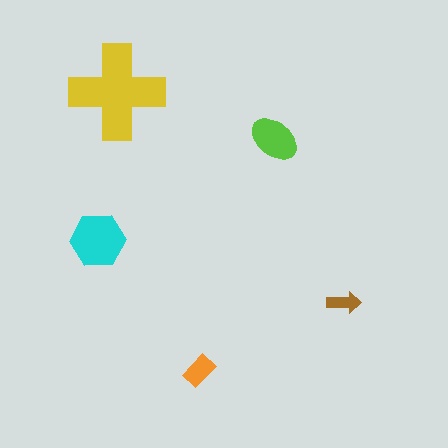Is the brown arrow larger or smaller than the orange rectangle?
Smaller.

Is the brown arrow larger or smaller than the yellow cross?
Smaller.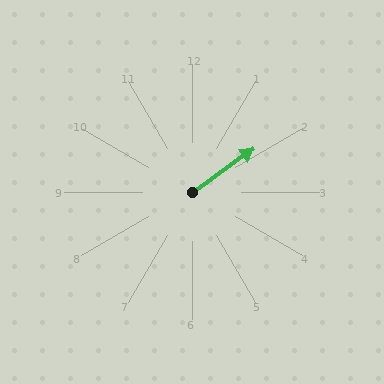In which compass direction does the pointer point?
Northeast.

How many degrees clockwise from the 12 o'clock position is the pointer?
Approximately 54 degrees.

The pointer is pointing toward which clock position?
Roughly 2 o'clock.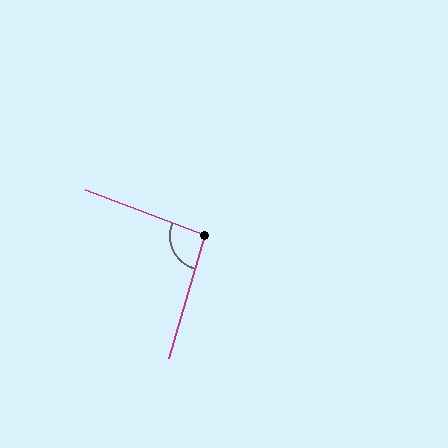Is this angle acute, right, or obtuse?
It is approximately a right angle.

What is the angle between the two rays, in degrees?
Approximately 95 degrees.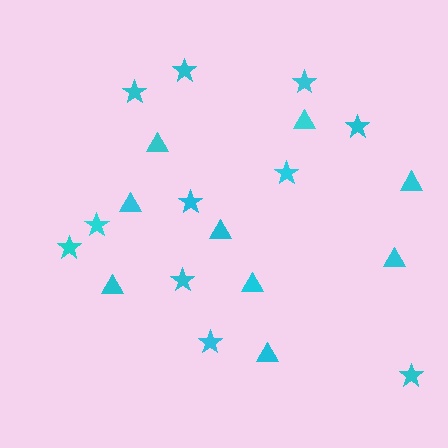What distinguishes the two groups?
There are 2 groups: one group of stars (11) and one group of triangles (9).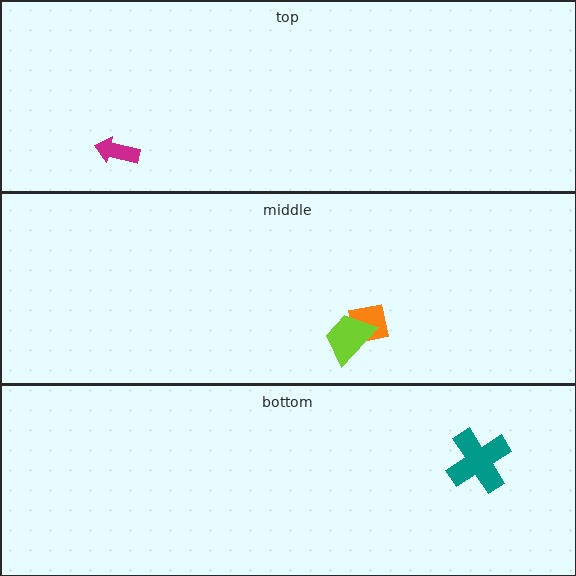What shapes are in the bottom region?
The teal cross.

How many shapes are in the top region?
1.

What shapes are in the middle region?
The orange square, the lime trapezoid.